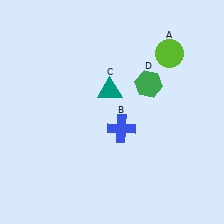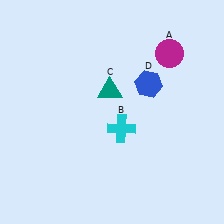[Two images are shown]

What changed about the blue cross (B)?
In Image 1, B is blue. In Image 2, it changed to cyan.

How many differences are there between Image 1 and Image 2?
There are 3 differences between the two images.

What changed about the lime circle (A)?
In Image 1, A is lime. In Image 2, it changed to magenta.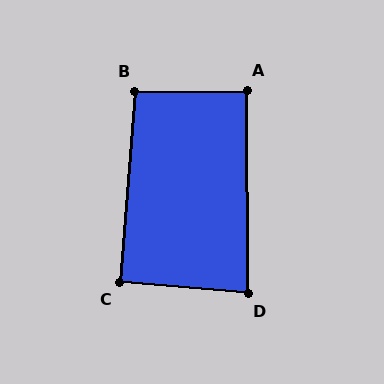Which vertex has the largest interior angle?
B, at approximately 95 degrees.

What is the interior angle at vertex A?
Approximately 90 degrees (approximately right).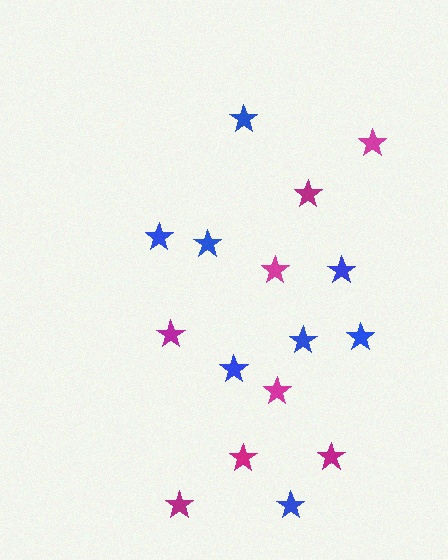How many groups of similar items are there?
There are 2 groups: one group of magenta stars (8) and one group of blue stars (8).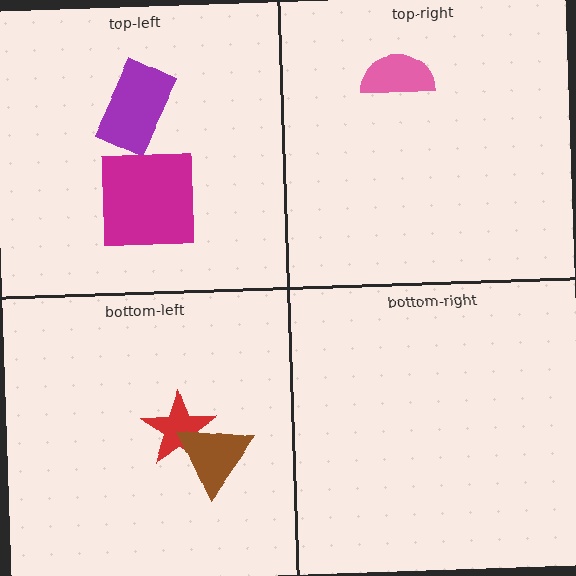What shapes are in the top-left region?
The purple rectangle, the magenta square.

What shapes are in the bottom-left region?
The red star, the brown triangle.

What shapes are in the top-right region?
The pink semicircle.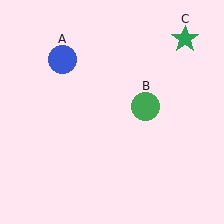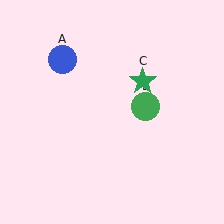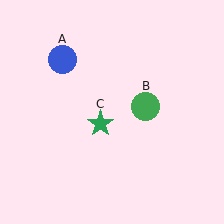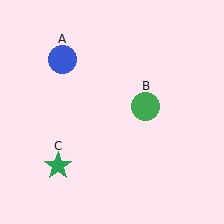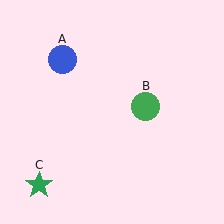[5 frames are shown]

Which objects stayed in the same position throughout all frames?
Blue circle (object A) and green circle (object B) remained stationary.